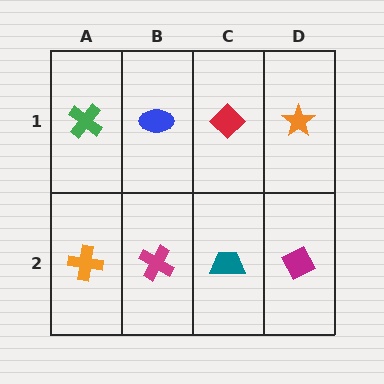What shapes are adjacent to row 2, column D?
An orange star (row 1, column D), a teal trapezoid (row 2, column C).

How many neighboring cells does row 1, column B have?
3.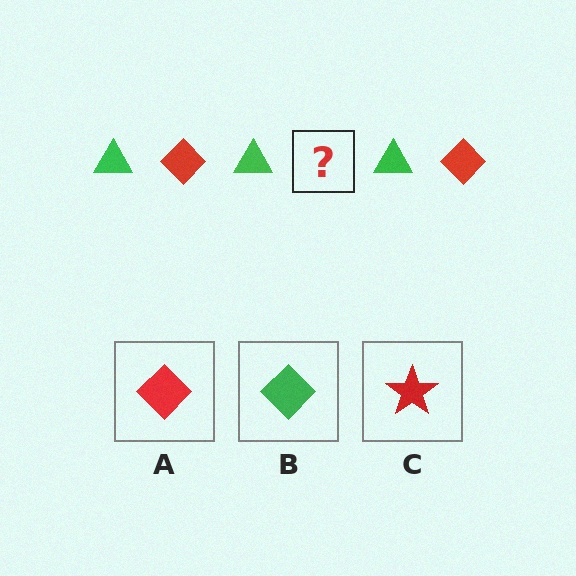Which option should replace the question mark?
Option A.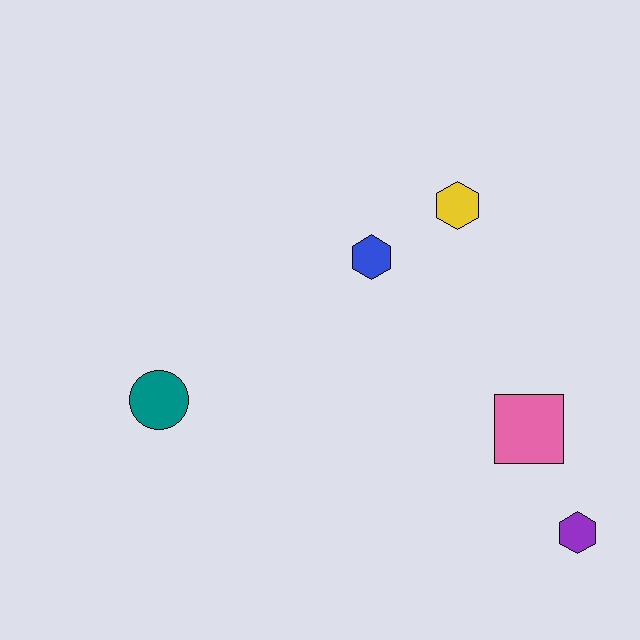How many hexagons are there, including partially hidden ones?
There are 3 hexagons.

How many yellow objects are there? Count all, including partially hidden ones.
There is 1 yellow object.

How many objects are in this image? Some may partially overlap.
There are 5 objects.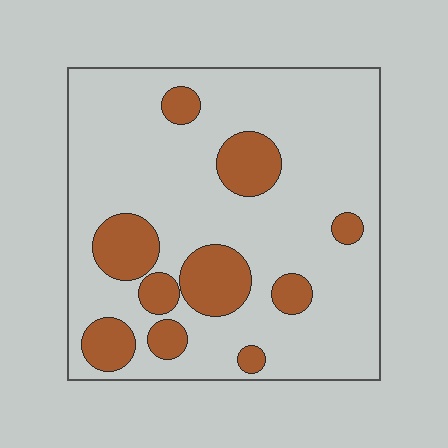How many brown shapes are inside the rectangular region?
10.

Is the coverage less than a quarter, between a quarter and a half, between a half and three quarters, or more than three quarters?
Less than a quarter.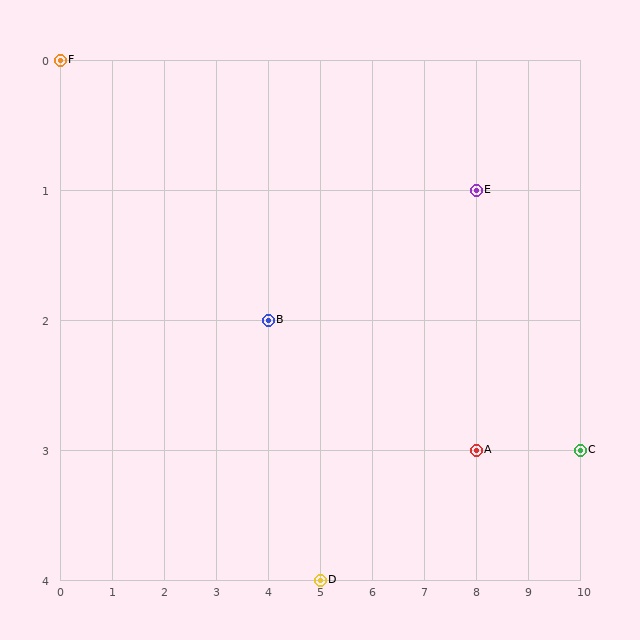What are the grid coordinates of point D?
Point D is at grid coordinates (5, 4).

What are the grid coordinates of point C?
Point C is at grid coordinates (10, 3).